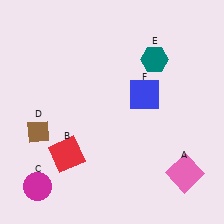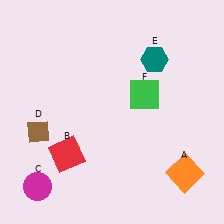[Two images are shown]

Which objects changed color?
A changed from pink to orange. F changed from blue to green.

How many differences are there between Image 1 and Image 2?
There are 2 differences between the two images.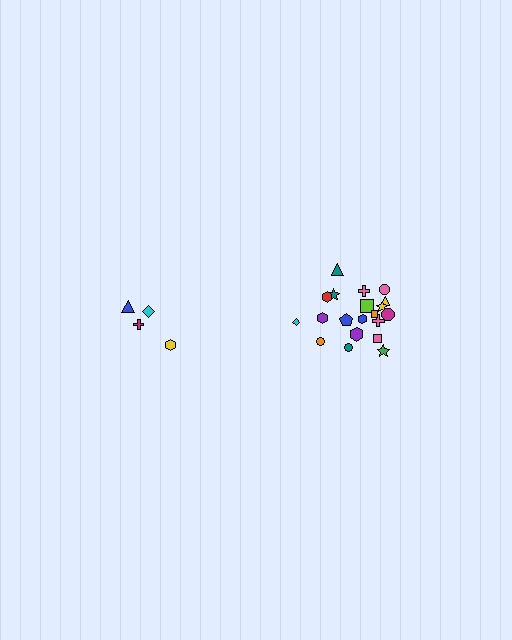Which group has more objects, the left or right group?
The right group.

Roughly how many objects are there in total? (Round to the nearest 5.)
Roughly 25 objects in total.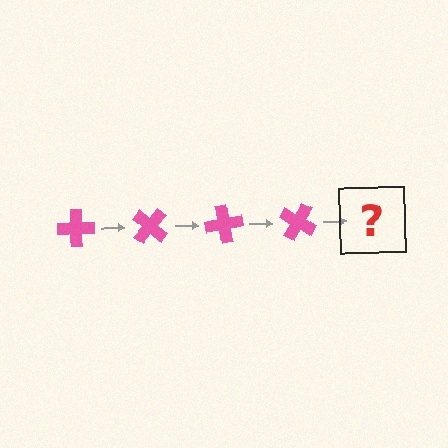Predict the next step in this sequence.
The next step is a pink cross rotated 160 degrees.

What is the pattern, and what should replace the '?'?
The pattern is that the cross rotates 40 degrees each step. The '?' should be a pink cross rotated 160 degrees.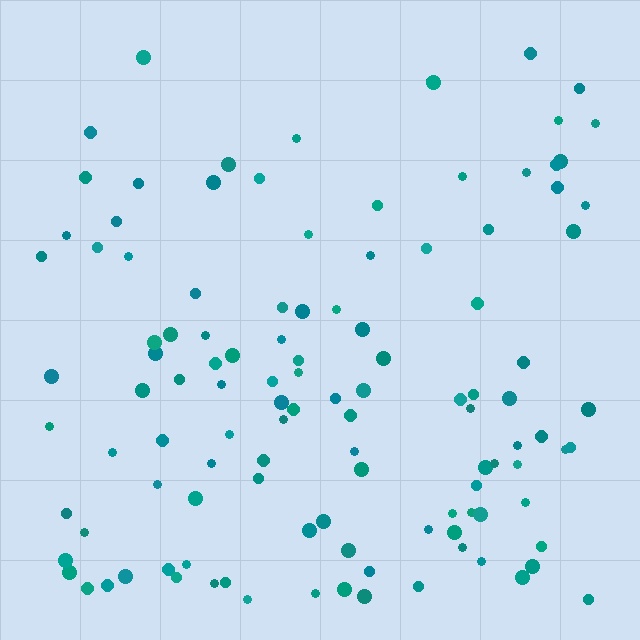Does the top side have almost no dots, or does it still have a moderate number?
Still a moderate number, just noticeably fewer than the bottom.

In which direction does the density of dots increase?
From top to bottom, with the bottom side densest.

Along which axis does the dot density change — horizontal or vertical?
Vertical.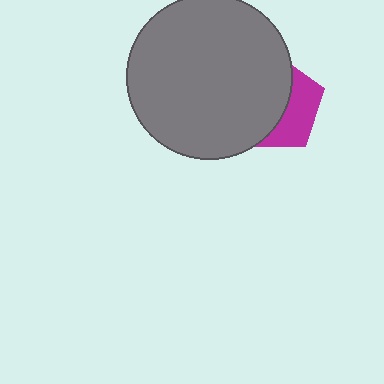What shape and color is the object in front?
The object in front is a gray circle.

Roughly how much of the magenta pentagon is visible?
A small part of it is visible (roughly 39%).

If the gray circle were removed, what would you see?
You would see the complete magenta pentagon.